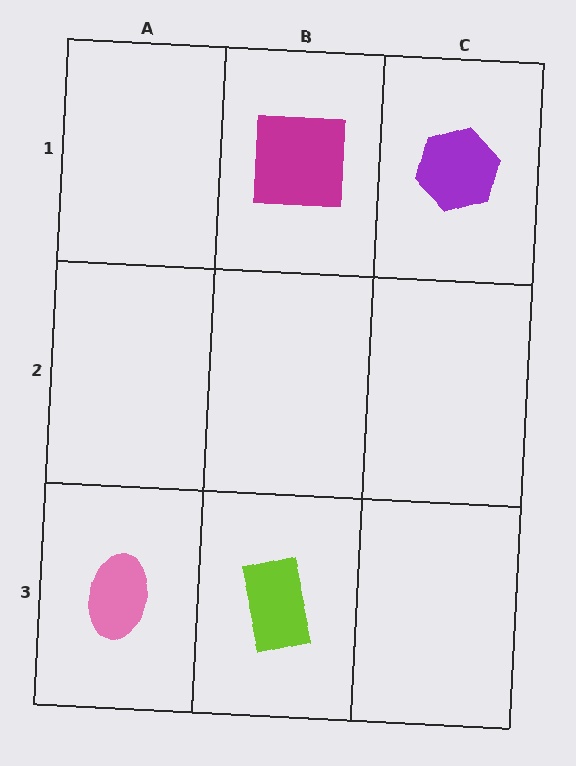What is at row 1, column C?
A purple hexagon.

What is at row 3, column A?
A pink ellipse.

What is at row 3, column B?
A lime rectangle.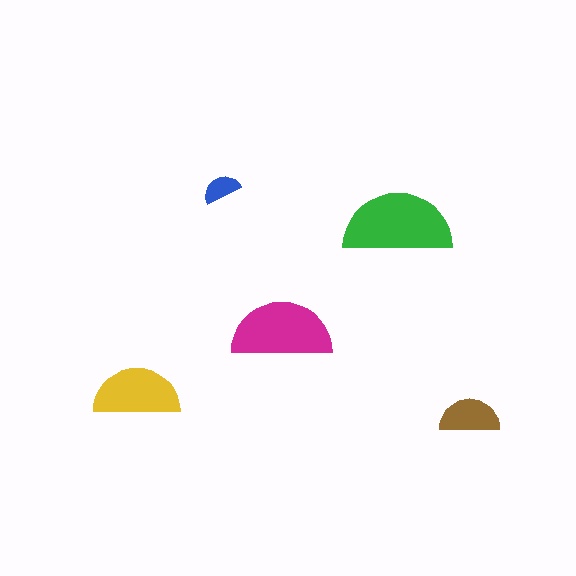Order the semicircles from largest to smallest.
the green one, the magenta one, the yellow one, the brown one, the blue one.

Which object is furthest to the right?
The brown semicircle is rightmost.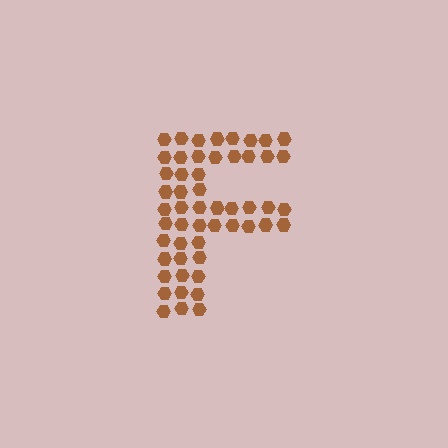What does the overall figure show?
The overall figure shows the letter F.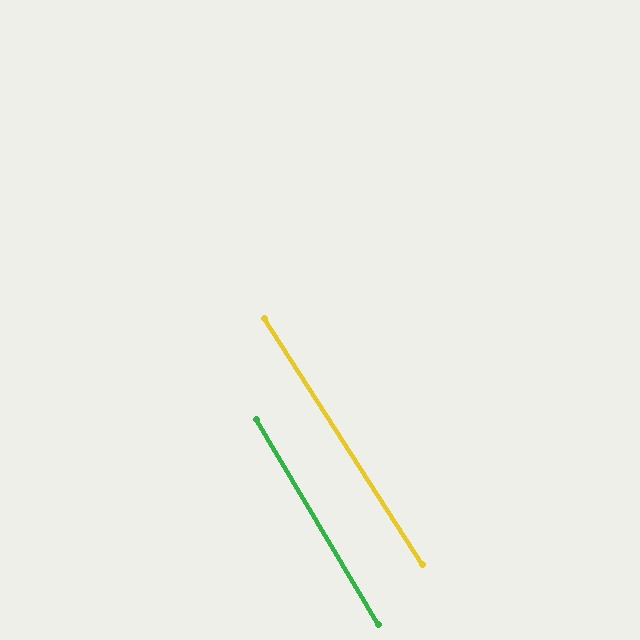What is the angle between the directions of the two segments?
Approximately 2 degrees.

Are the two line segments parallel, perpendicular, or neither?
Parallel — their directions differ by only 2.0°.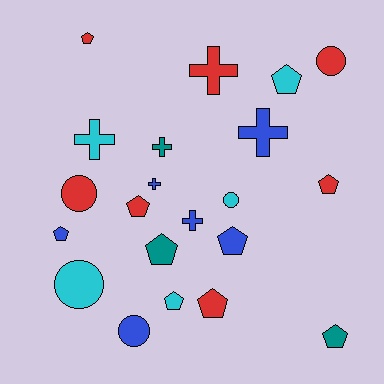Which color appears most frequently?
Red, with 7 objects.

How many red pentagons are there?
There are 4 red pentagons.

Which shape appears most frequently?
Pentagon, with 10 objects.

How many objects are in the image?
There are 21 objects.